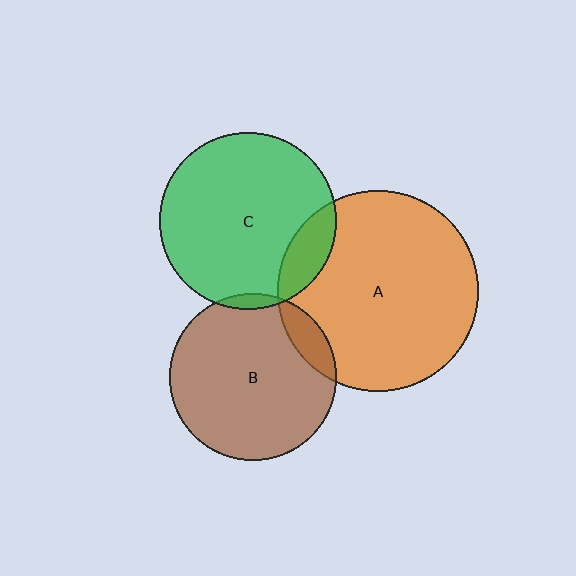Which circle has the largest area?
Circle A (orange).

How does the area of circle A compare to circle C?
Approximately 1.3 times.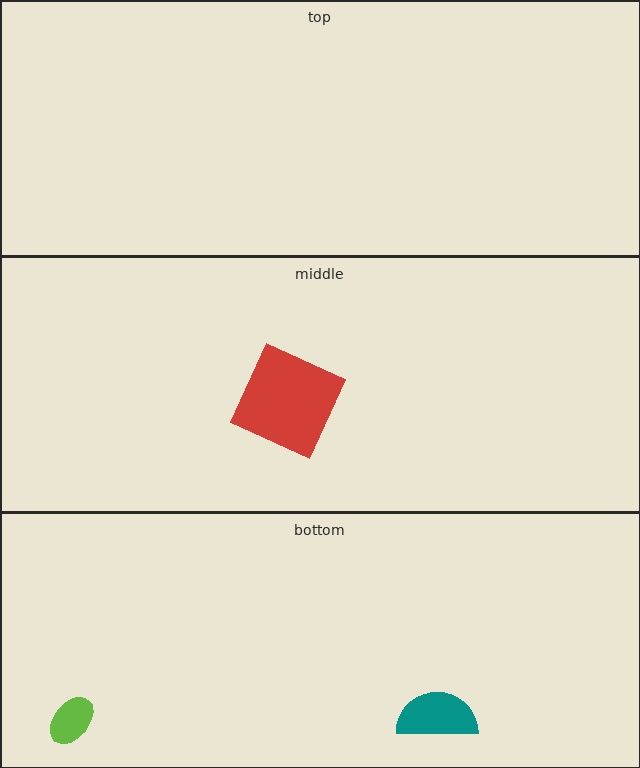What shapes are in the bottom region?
The lime ellipse, the teal semicircle.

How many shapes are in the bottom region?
2.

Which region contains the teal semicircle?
The bottom region.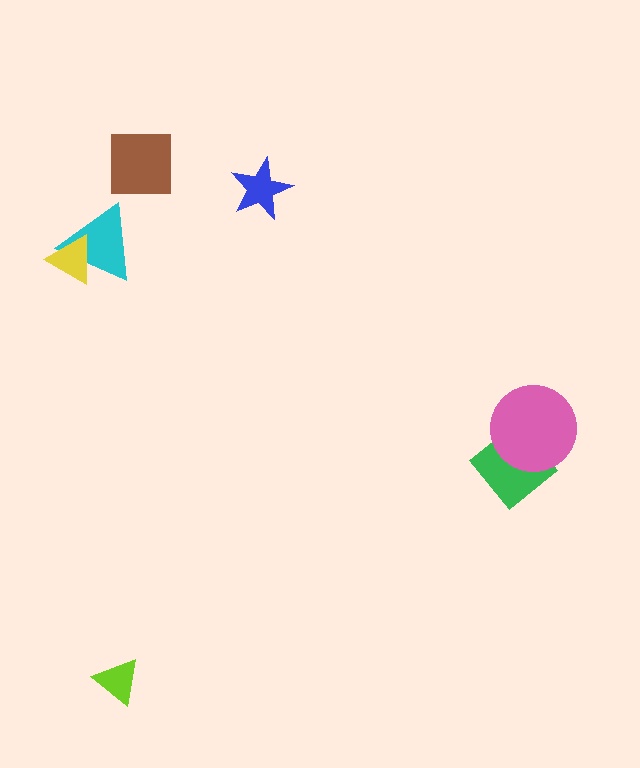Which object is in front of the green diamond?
The pink circle is in front of the green diamond.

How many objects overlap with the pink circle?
1 object overlaps with the pink circle.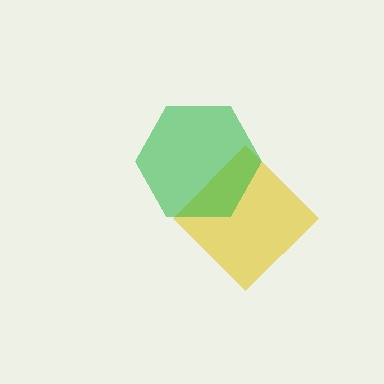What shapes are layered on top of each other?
The layered shapes are: a yellow diamond, a green hexagon.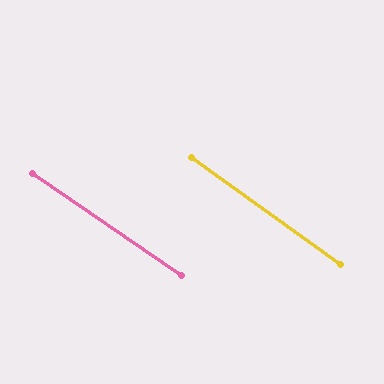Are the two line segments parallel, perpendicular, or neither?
Parallel — their directions differ by only 1.1°.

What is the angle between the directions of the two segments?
Approximately 1 degree.